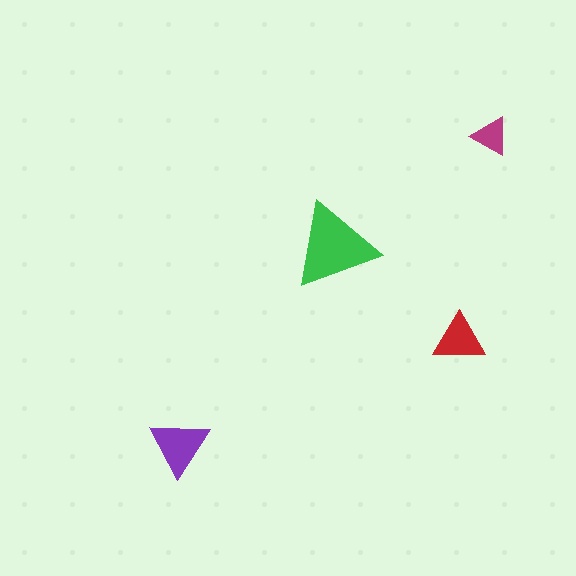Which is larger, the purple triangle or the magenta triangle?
The purple one.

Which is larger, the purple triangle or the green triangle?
The green one.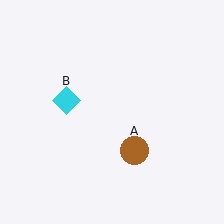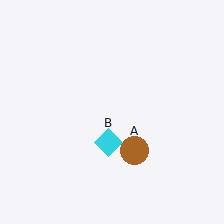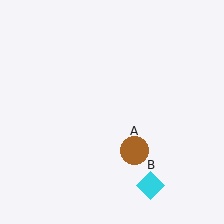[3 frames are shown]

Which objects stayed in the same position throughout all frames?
Brown circle (object A) remained stationary.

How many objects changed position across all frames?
1 object changed position: cyan diamond (object B).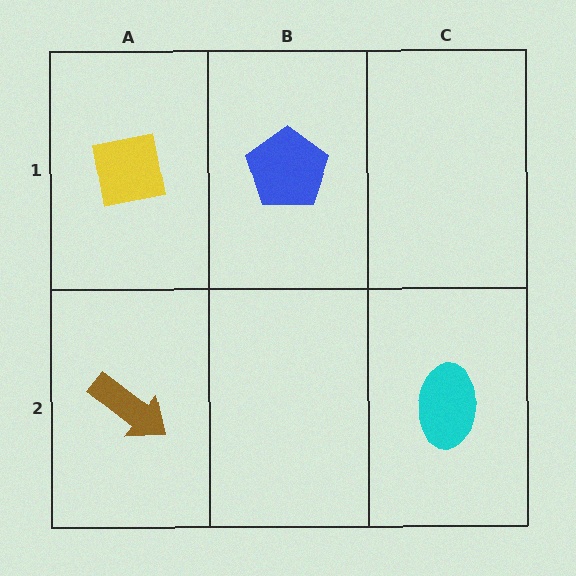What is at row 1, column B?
A blue pentagon.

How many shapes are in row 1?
2 shapes.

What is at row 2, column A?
A brown arrow.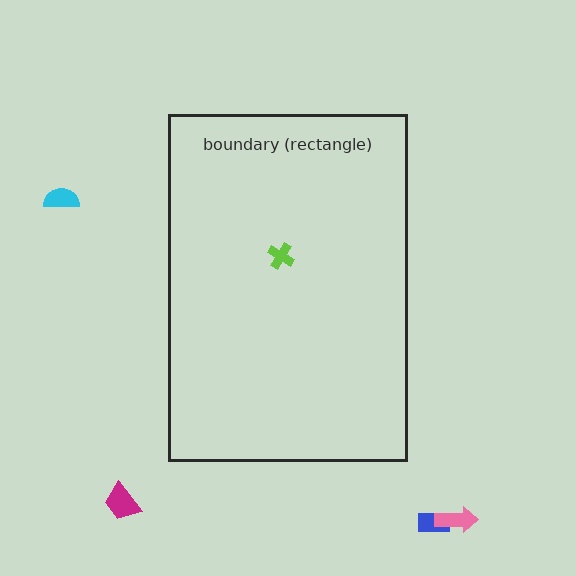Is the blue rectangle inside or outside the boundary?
Outside.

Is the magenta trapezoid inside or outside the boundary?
Outside.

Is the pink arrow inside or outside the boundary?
Outside.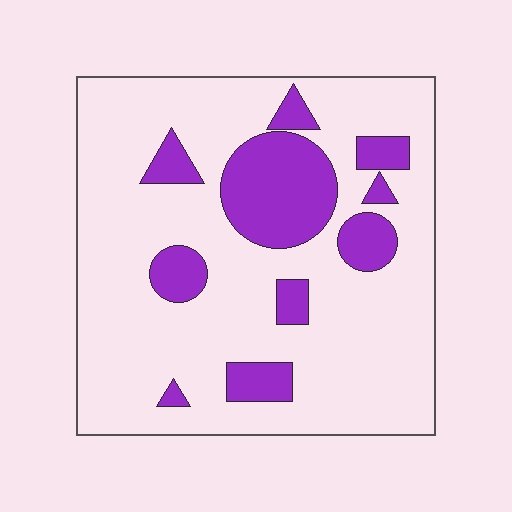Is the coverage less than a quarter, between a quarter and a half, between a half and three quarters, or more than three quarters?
Less than a quarter.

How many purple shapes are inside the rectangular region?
10.